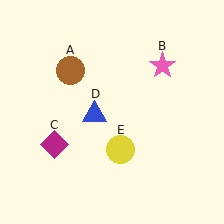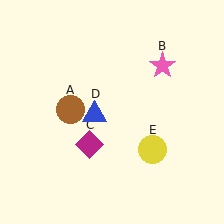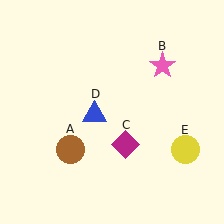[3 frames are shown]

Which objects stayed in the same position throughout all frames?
Pink star (object B) and blue triangle (object D) remained stationary.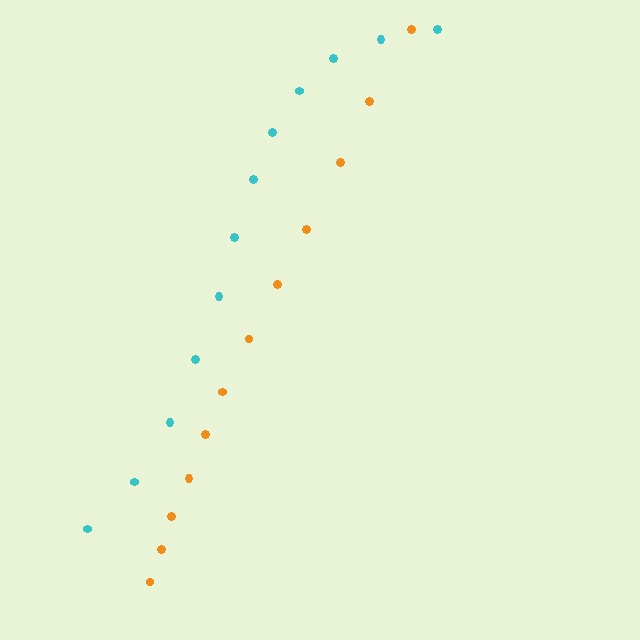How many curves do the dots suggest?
There are 2 distinct paths.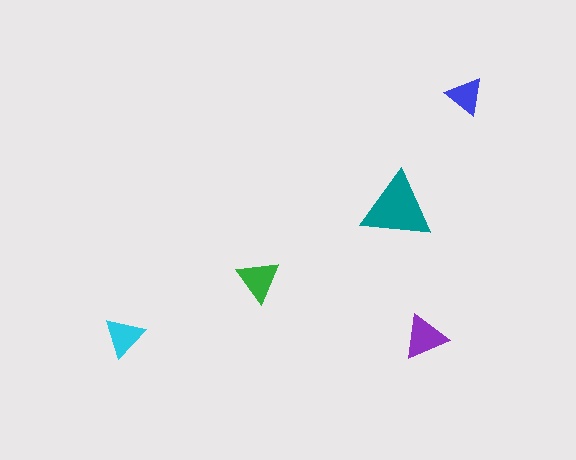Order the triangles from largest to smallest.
the teal one, the purple one, the green one, the cyan one, the blue one.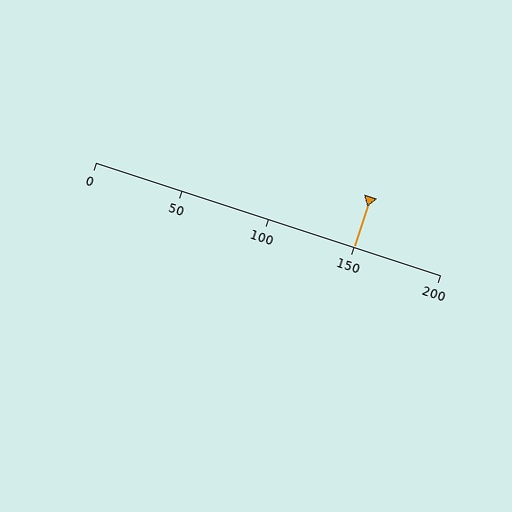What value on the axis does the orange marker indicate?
The marker indicates approximately 150.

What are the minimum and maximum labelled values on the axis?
The axis runs from 0 to 200.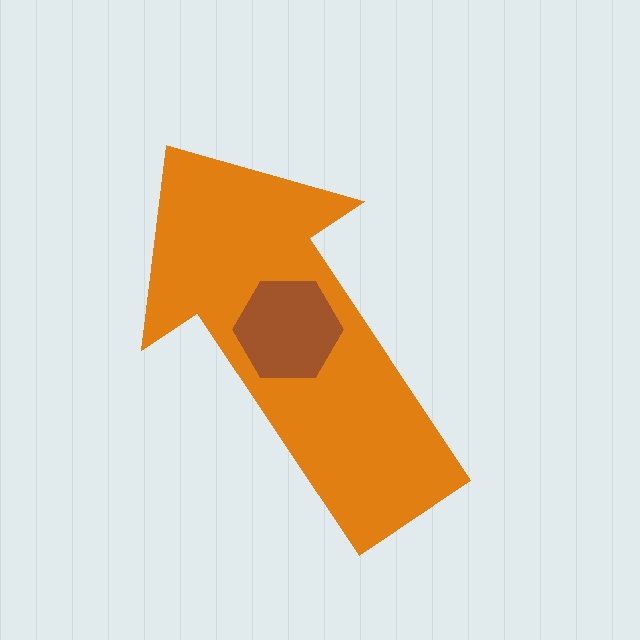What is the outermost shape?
The orange arrow.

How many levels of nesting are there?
2.